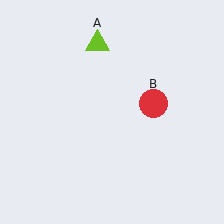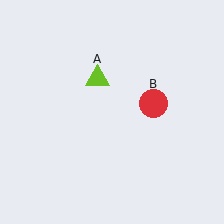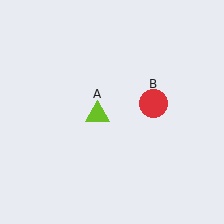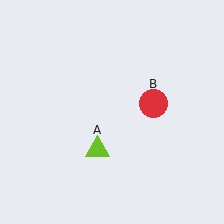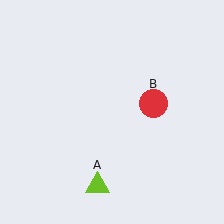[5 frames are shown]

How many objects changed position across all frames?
1 object changed position: lime triangle (object A).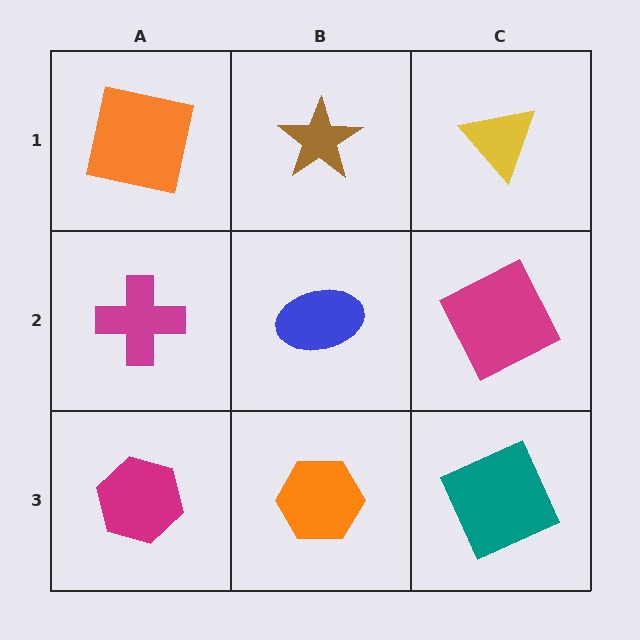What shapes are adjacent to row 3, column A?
A magenta cross (row 2, column A), an orange hexagon (row 3, column B).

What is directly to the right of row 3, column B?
A teal square.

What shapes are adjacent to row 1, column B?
A blue ellipse (row 2, column B), an orange square (row 1, column A), a yellow triangle (row 1, column C).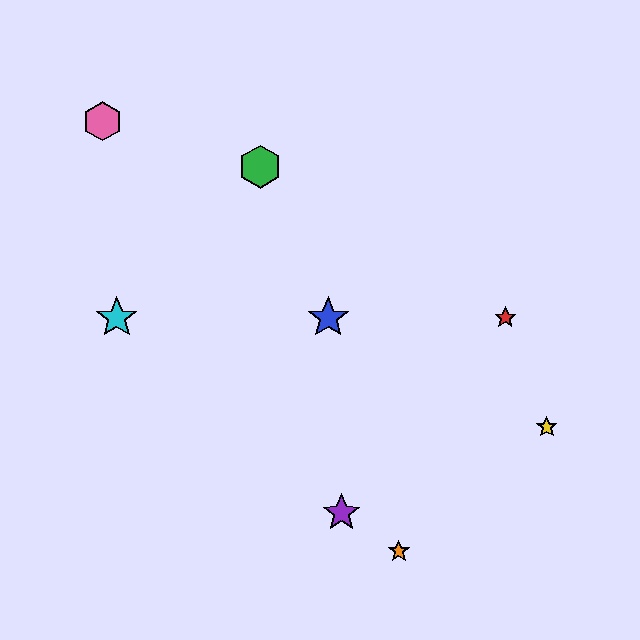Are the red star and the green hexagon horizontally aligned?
No, the red star is at y≈318 and the green hexagon is at y≈167.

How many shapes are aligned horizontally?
3 shapes (the red star, the blue star, the cyan star) are aligned horizontally.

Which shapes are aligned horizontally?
The red star, the blue star, the cyan star are aligned horizontally.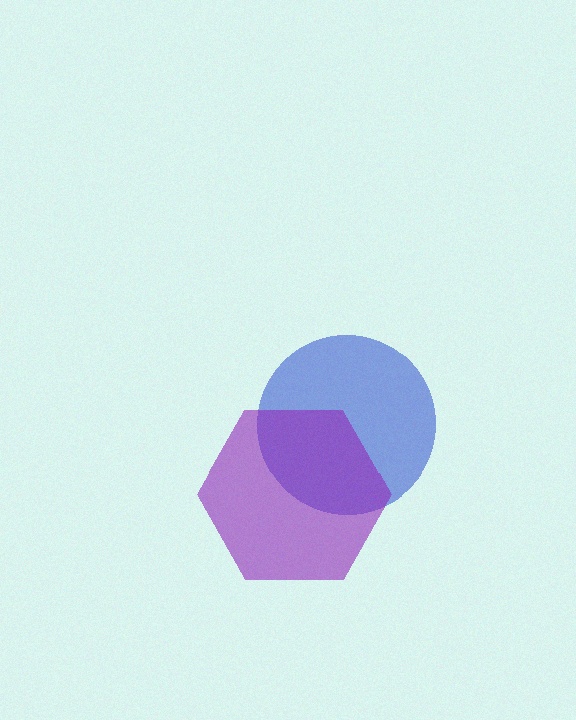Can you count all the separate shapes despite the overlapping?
Yes, there are 2 separate shapes.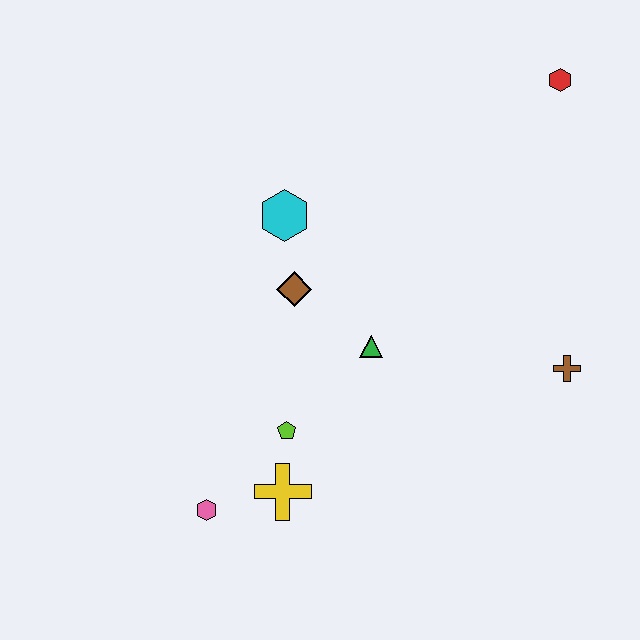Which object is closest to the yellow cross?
The lime pentagon is closest to the yellow cross.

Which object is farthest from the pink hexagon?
The red hexagon is farthest from the pink hexagon.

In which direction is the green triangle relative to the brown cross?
The green triangle is to the left of the brown cross.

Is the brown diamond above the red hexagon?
No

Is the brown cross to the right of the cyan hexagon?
Yes